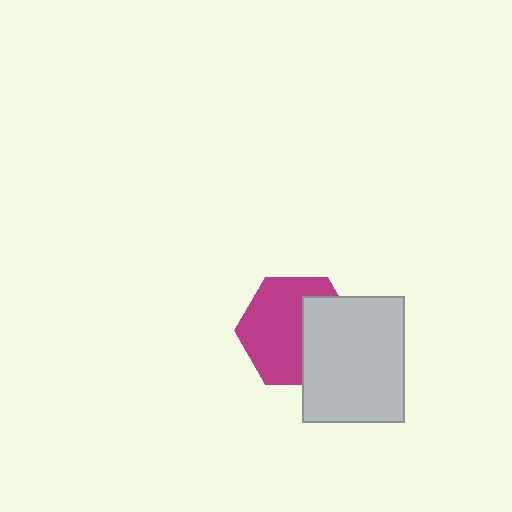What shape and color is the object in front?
The object in front is a light gray rectangle.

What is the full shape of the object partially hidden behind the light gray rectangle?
The partially hidden object is a magenta hexagon.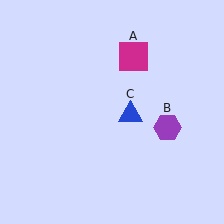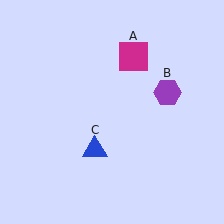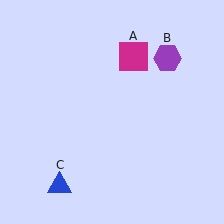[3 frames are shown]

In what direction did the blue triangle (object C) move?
The blue triangle (object C) moved down and to the left.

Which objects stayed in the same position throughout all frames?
Magenta square (object A) remained stationary.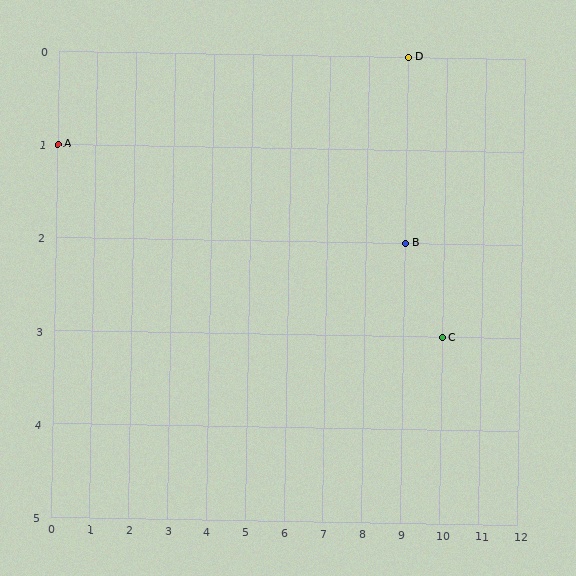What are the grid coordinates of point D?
Point D is at grid coordinates (9, 0).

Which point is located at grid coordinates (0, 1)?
Point A is at (0, 1).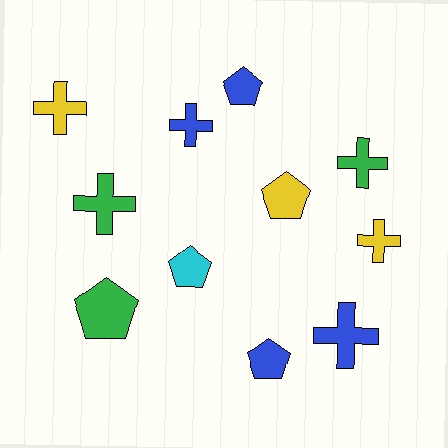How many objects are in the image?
There are 11 objects.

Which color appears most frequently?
Blue, with 4 objects.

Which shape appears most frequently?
Cross, with 6 objects.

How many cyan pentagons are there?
There is 1 cyan pentagon.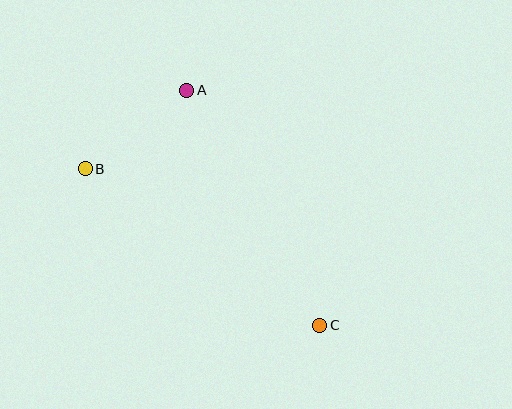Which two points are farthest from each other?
Points B and C are farthest from each other.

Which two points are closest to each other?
Points A and B are closest to each other.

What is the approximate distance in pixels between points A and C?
The distance between A and C is approximately 270 pixels.